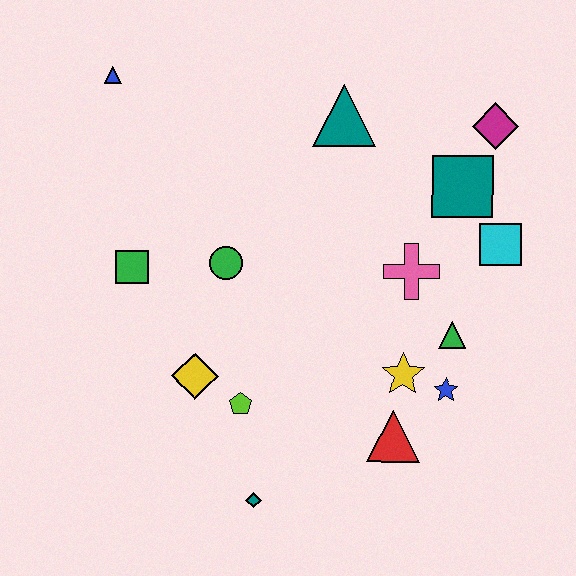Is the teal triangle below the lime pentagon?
No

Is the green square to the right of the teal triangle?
No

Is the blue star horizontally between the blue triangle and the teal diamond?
No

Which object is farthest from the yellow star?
The blue triangle is farthest from the yellow star.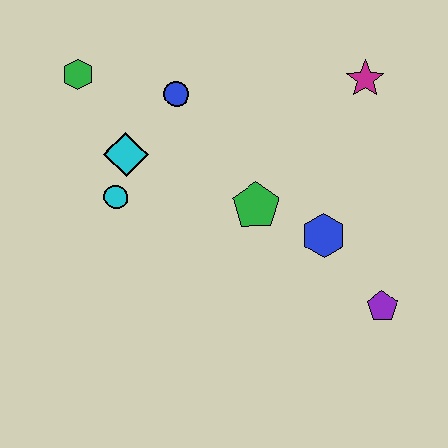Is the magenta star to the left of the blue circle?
No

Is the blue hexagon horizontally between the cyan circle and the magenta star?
Yes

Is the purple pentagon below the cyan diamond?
Yes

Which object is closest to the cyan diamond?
The cyan circle is closest to the cyan diamond.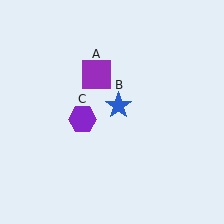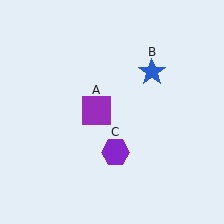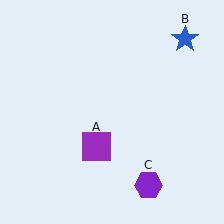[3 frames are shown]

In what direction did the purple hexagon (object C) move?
The purple hexagon (object C) moved down and to the right.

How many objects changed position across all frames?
3 objects changed position: purple square (object A), blue star (object B), purple hexagon (object C).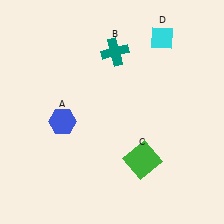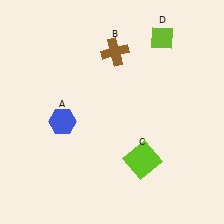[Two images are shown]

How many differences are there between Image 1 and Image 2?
There are 3 differences between the two images.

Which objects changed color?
B changed from teal to brown. C changed from green to lime. D changed from cyan to lime.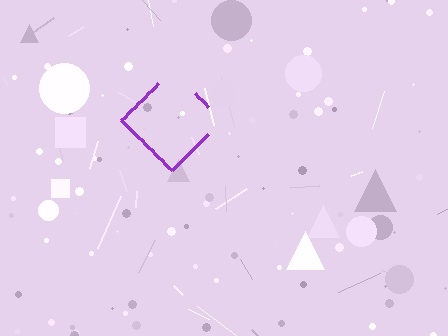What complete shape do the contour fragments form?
The contour fragments form a diamond.